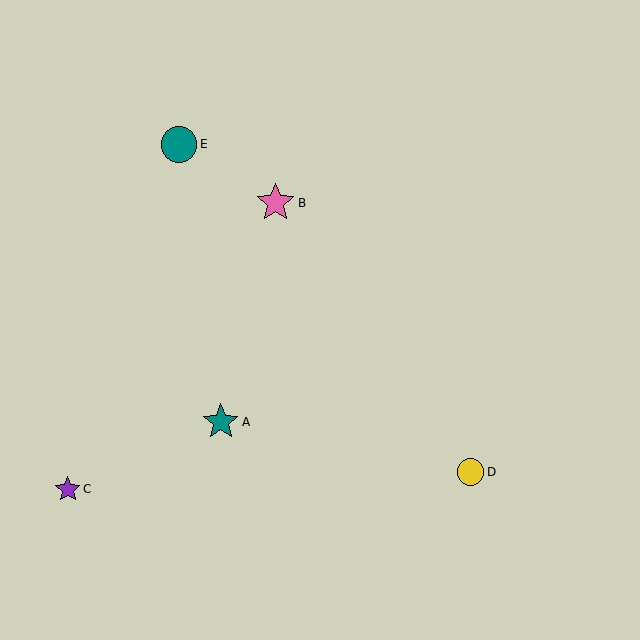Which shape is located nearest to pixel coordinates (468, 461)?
The yellow circle (labeled D) at (471, 472) is nearest to that location.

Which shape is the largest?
The pink star (labeled B) is the largest.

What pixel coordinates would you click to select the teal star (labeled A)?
Click at (221, 422) to select the teal star A.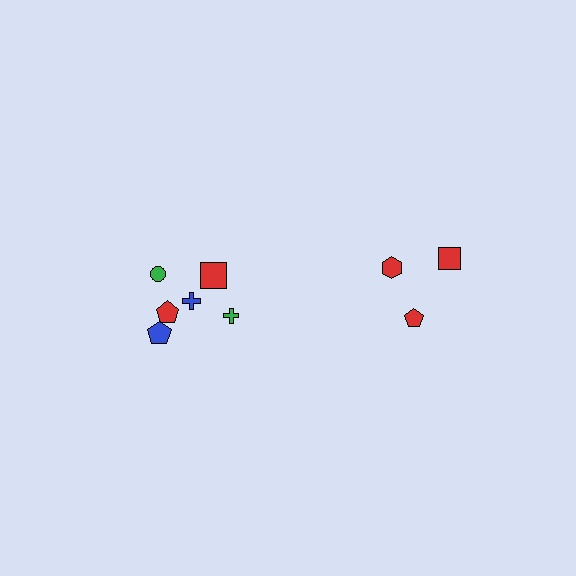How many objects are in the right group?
There are 3 objects.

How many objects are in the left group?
There are 6 objects.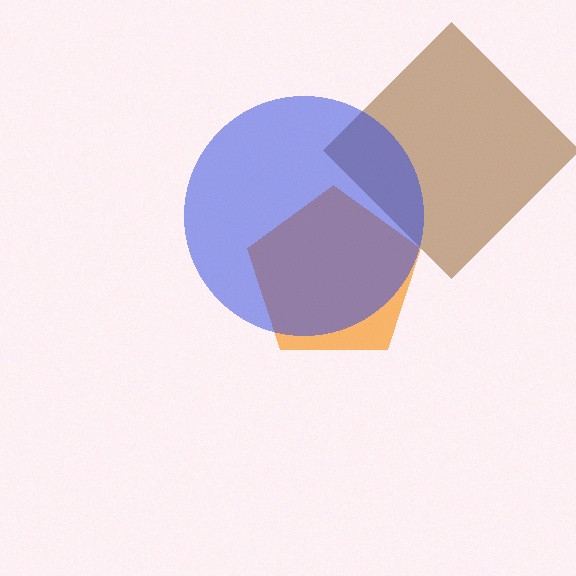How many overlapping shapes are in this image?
There are 3 overlapping shapes in the image.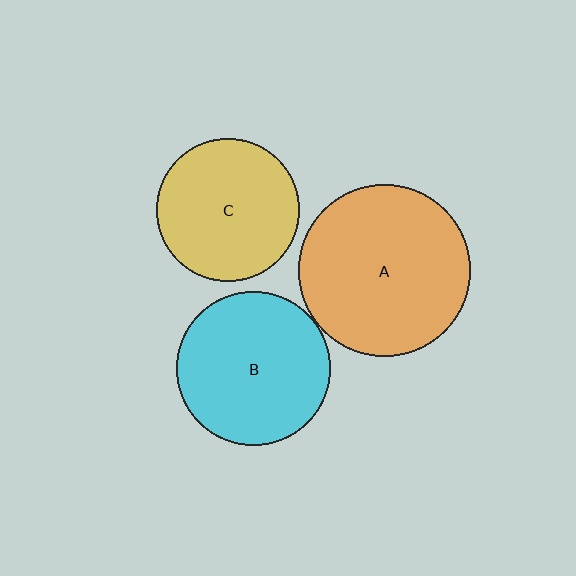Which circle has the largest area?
Circle A (orange).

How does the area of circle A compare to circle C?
Approximately 1.4 times.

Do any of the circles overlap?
No, none of the circles overlap.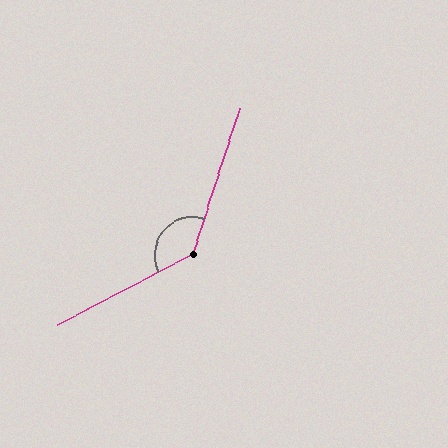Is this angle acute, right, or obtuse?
It is obtuse.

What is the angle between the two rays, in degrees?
Approximately 136 degrees.